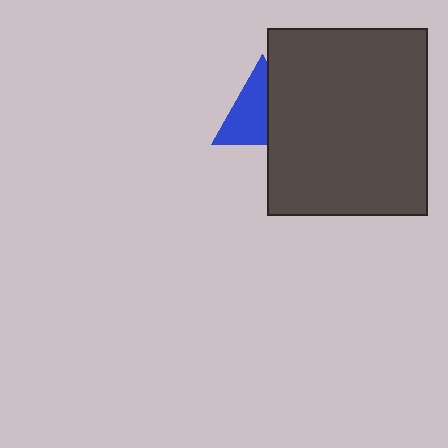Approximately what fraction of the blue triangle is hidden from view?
Roughly 41% of the blue triangle is hidden behind the dark gray rectangle.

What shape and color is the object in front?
The object in front is a dark gray rectangle.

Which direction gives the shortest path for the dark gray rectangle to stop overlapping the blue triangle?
Moving right gives the shortest separation.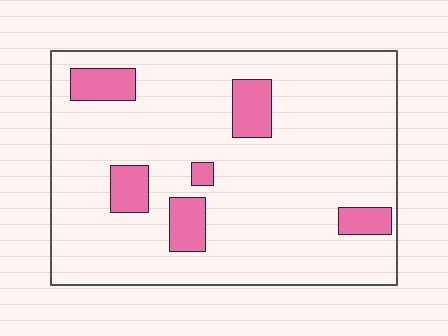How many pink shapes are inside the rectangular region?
6.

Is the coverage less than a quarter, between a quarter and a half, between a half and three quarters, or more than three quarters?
Less than a quarter.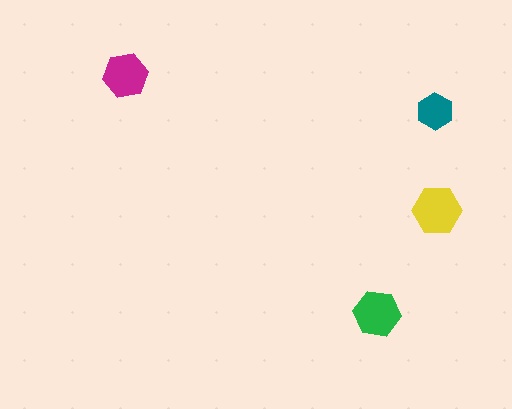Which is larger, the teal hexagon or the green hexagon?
The green one.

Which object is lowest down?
The green hexagon is bottommost.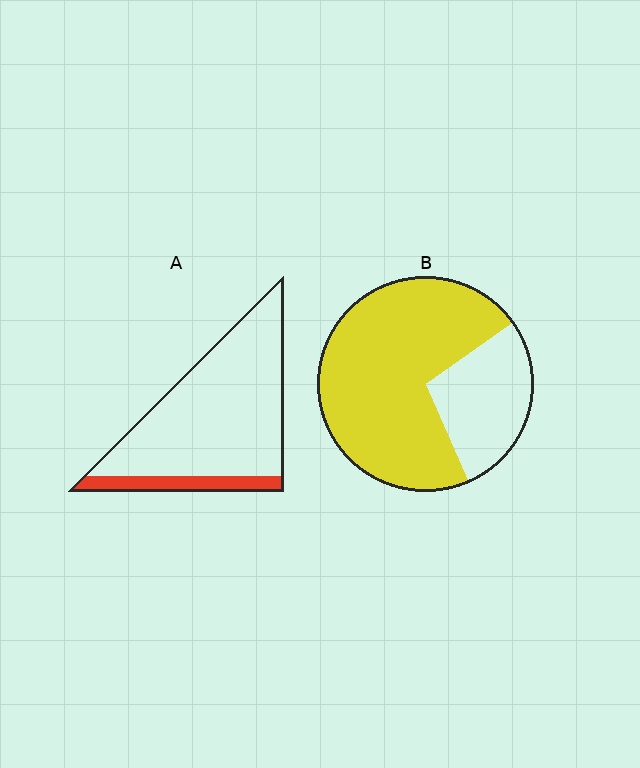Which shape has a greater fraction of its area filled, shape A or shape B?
Shape B.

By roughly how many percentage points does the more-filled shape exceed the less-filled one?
By roughly 60 percentage points (B over A).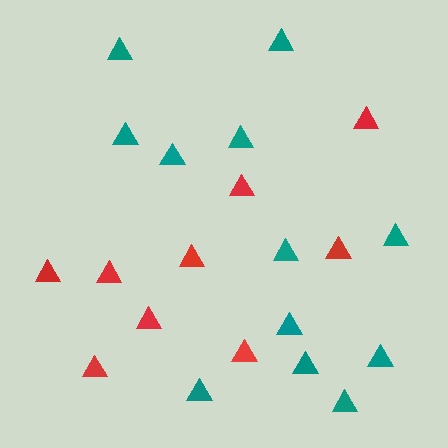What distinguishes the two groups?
There are 2 groups: one group of teal triangles (12) and one group of red triangles (9).